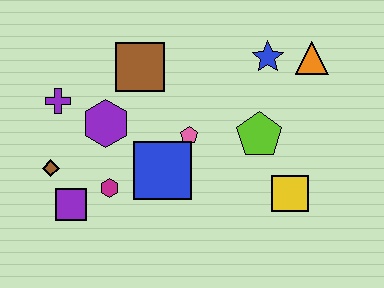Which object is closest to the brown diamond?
The purple square is closest to the brown diamond.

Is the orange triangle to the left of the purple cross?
No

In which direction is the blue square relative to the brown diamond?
The blue square is to the right of the brown diamond.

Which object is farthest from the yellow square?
The purple cross is farthest from the yellow square.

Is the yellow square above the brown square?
No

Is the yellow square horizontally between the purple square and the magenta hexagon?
No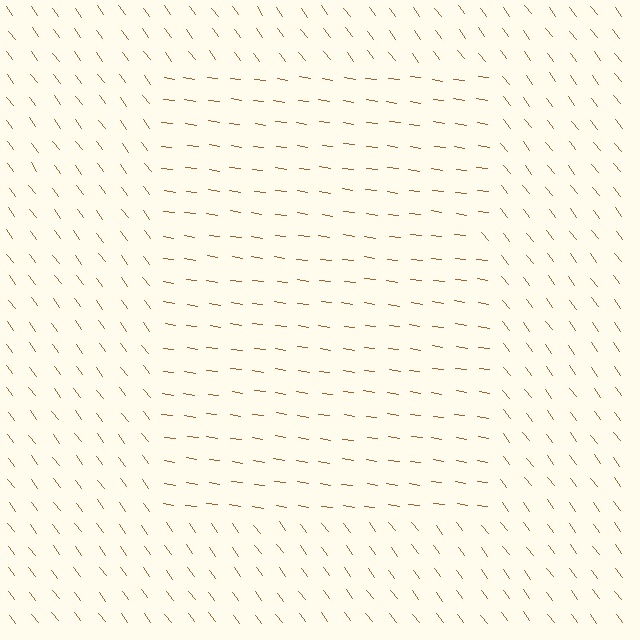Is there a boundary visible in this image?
Yes, there is a texture boundary formed by a change in line orientation.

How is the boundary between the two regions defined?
The boundary is defined purely by a change in line orientation (approximately 45 degrees difference). All lines are the same color and thickness.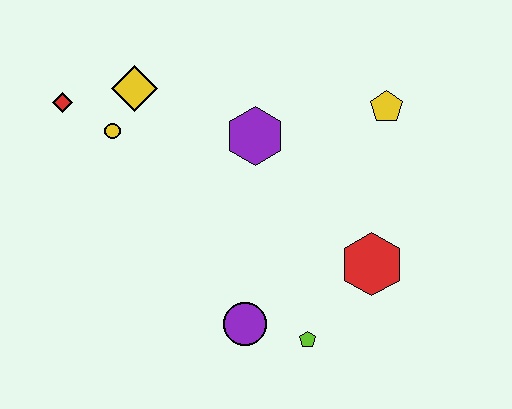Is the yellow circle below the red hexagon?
No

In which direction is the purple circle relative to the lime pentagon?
The purple circle is to the left of the lime pentagon.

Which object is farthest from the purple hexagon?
The lime pentagon is farthest from the purple hexagon.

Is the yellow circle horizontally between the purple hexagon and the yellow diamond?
No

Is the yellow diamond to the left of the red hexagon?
Yes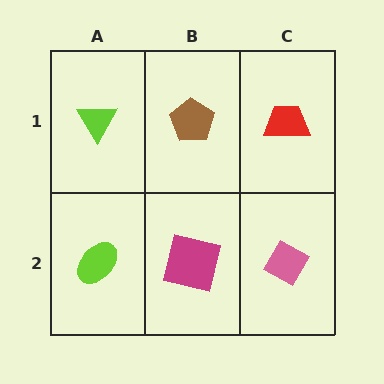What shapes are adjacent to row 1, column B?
A magenta square (row 2, column B), a lime triangle (row 1, column A), a red trapezoid (row 1, column C).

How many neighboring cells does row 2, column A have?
2.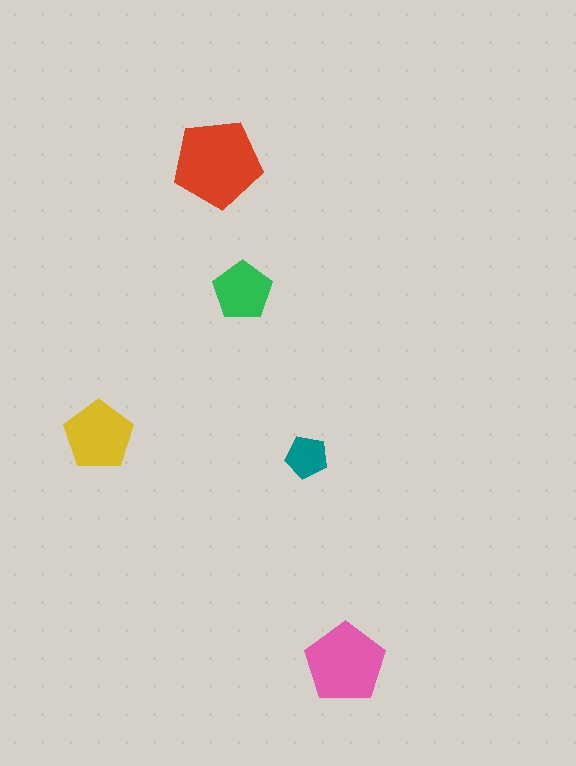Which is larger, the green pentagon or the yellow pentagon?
The yellow one.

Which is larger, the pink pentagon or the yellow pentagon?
The pink one.